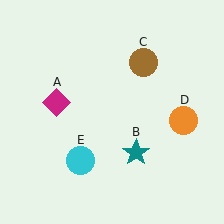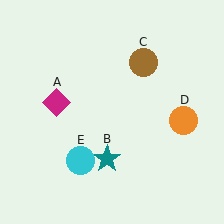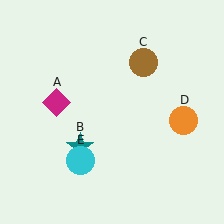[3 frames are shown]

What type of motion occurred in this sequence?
The teal star (object B) rotated clockwise around the center of the scene.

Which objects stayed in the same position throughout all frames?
Magenta diamond (object A) and brown circle (object C) and orange circle (object D) and cyan circle (object E) remained stationary.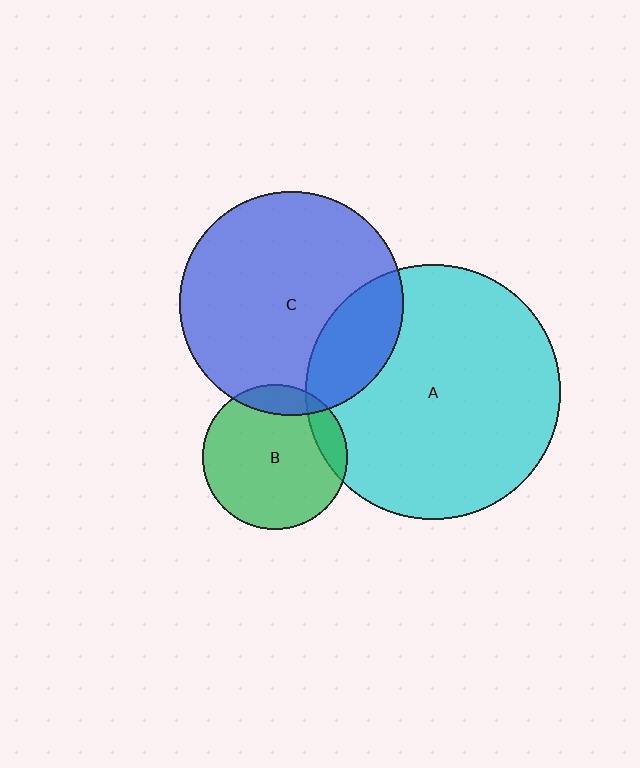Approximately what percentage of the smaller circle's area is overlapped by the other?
Approximately 20%.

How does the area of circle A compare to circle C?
Approximately 1.3 times.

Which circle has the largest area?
Circle A (cyan).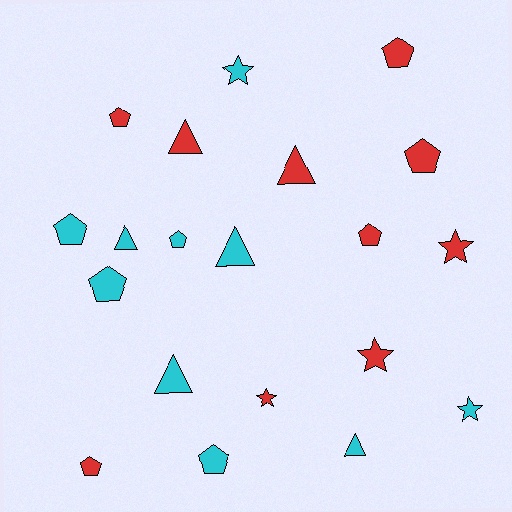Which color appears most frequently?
Red, with 10 objects.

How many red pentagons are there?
There are 5 red pentagons.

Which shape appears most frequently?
Pentagon, with 9 objects.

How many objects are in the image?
There are 20 objects.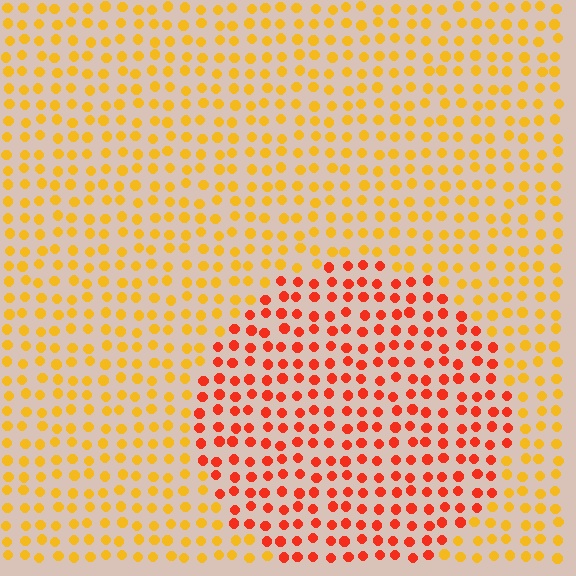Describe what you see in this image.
The image is filled with small yellow elements in a uniform arrangement. A circle-shaped region is visible where the elements are tinted to a slightly different hue, forming a subtle color boundary.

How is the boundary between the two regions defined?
The boundary is defined purely by a slight shift in hue (about 39 degrees). Spacing, size, and orientation are identical on both sides.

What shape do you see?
I see a circle.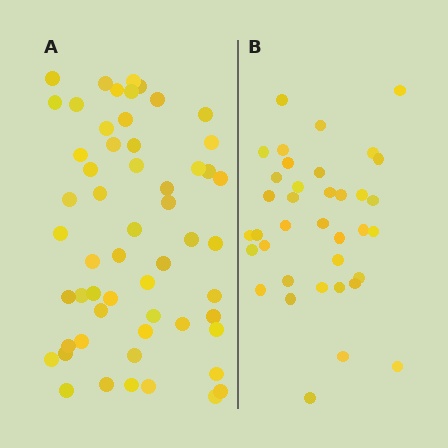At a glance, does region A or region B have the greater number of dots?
Region A (the left region) has more dots.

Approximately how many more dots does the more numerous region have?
Region A has approximately 20 more dots than region B.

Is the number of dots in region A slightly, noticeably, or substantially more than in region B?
Region A has substantially more. The ratio is roughly 1.5 to 1.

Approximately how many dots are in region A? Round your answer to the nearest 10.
About 60 dots. (The exact count is 56, which rounds to 60.)